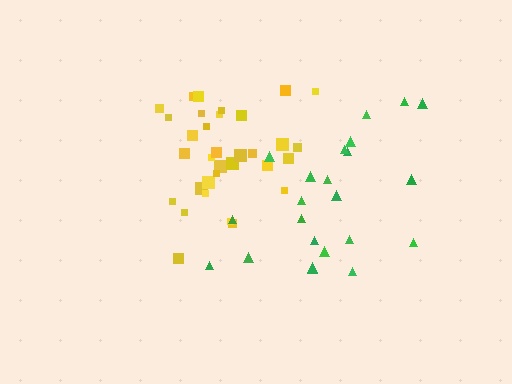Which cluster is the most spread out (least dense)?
Green.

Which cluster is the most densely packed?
Yellow.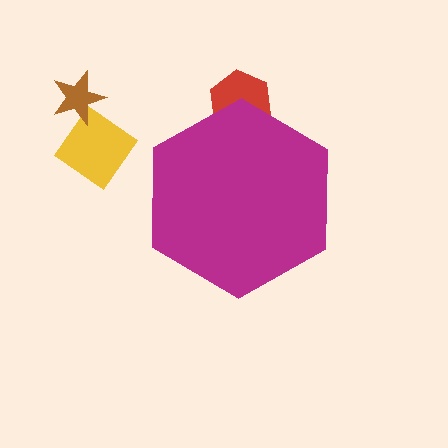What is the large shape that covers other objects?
A magenta hexagon.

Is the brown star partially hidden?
No, the brown star is fully visible.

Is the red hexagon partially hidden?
Yes, the red hexagon is partially hidden behind the magenta hexagon.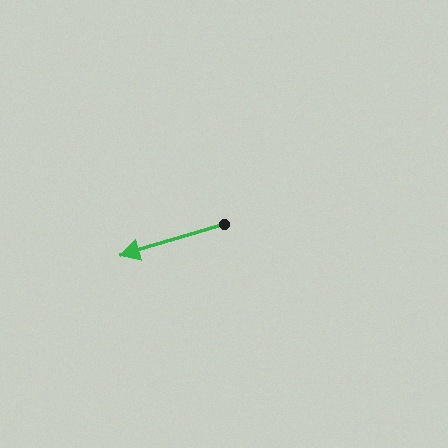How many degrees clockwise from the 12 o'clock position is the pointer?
Approximately 253 degrees.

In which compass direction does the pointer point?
West.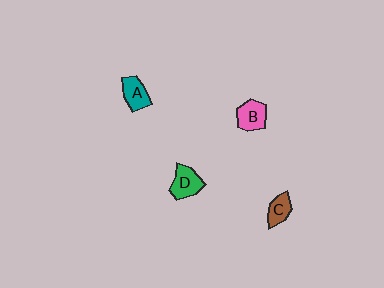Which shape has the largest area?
Shape D (green).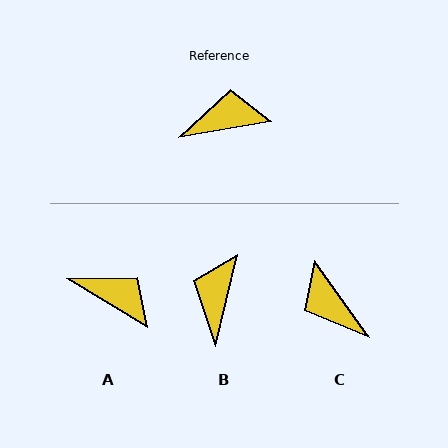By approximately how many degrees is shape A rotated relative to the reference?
Approximately 42 degrees clockwise.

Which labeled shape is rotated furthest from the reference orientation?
C, about 116 degrees away.